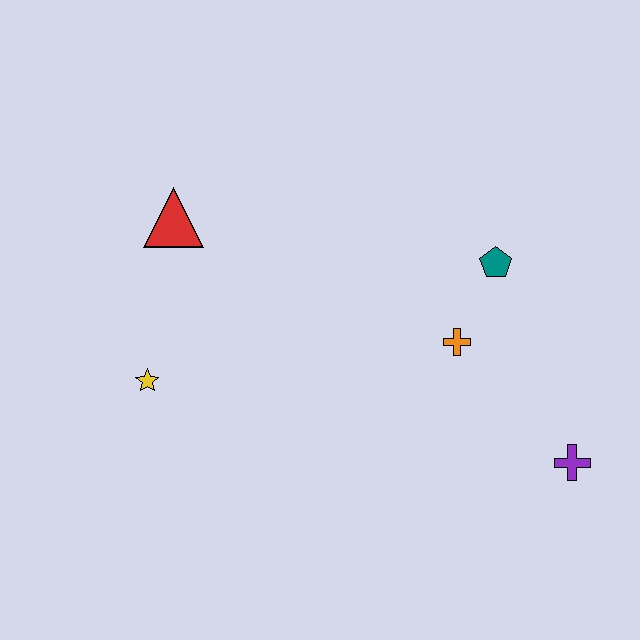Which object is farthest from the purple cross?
The red triangle is farthest from the purple cross.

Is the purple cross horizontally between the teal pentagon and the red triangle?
No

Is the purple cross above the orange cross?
No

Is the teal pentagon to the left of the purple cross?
Yes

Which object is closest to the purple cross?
The orange cross is closest to the purple cross.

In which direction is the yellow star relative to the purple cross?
The yellow star is to the left of the purple cross.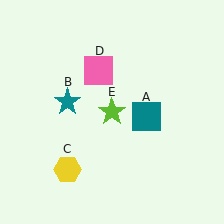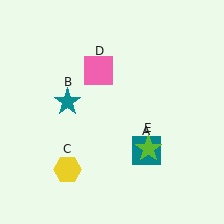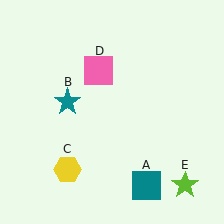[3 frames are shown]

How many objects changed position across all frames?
2 objects changed position: teal square (object A), lime star (object E).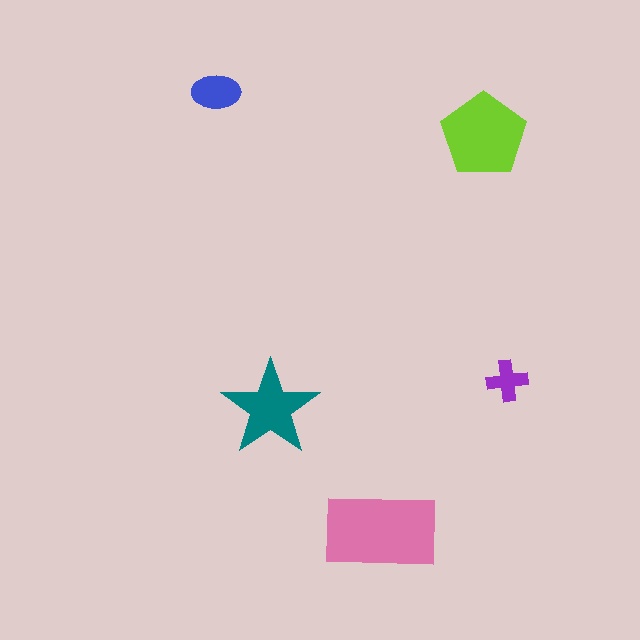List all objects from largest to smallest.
The pink rectangle, the lime pentagon, the teal star, the blue ellipse, the purple cross.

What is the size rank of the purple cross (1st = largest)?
5th.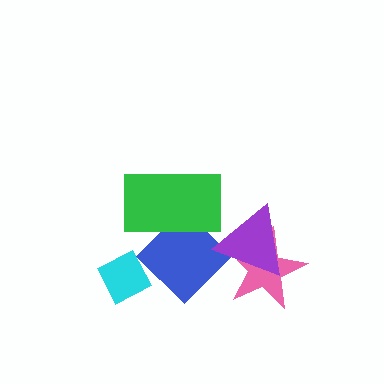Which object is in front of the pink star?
The purple triangle is in front of the pink star.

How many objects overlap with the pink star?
1 object overlaps with the pink star.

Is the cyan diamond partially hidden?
No, no other shape covers it.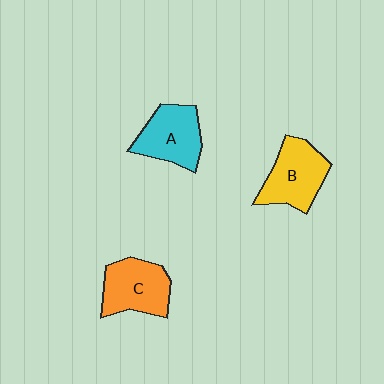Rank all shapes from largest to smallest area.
From largest to smallest: B (yellow), C (orange), A (cyan).